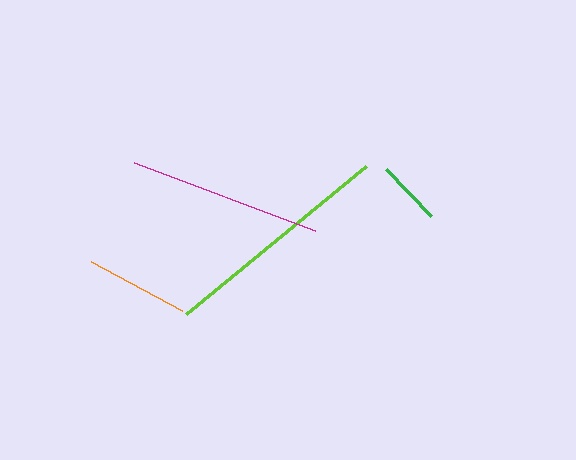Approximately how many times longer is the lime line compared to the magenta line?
The lime line is approximately 1.2 times the length of the magenta line.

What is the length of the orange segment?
The orange segment is approximately 104 pixels long.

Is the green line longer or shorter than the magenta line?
The magenta line is longer than the green line.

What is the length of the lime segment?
The lime segment is approximately 234 pixels long.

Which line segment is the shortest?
The green line is the shortest at approximately 65 pixels.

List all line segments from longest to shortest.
From longest to shortest: lime, magenta, orange, green.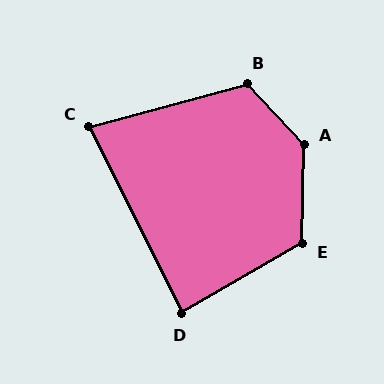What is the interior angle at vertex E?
Approximately 121 degrees (obtuse).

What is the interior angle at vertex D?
Approximately 86 degrees (approximately right).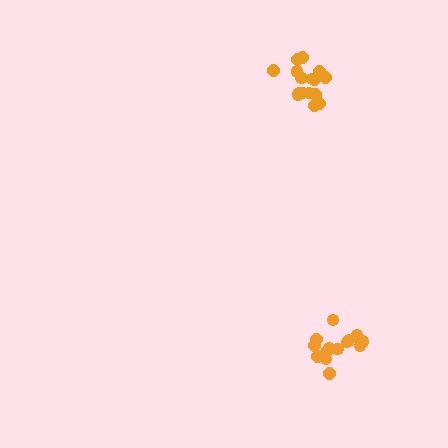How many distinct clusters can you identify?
There are 2 distinct clusters.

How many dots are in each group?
Group 1: 16 dots, Group 2: 14 dots (30 total).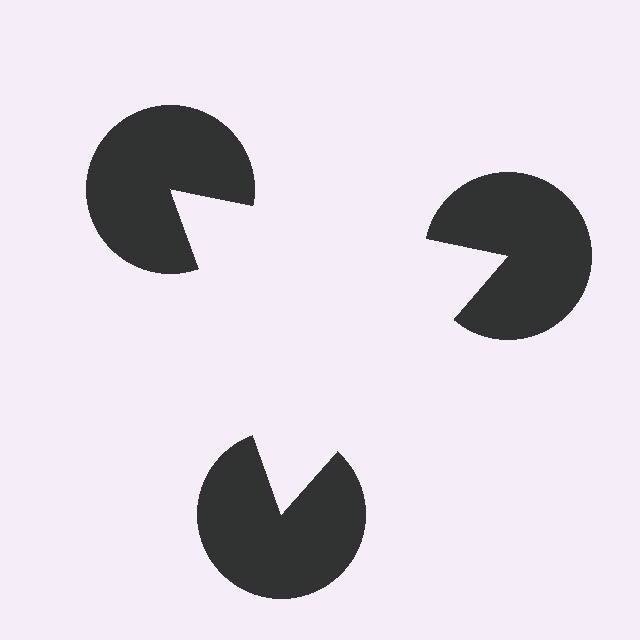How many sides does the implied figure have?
3 sides.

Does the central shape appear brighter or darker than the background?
It typically appears slightly brighter than the background, even though no actual brightness change is drawn.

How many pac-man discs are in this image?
There are 3 — one at each vertex of the illusory triangle.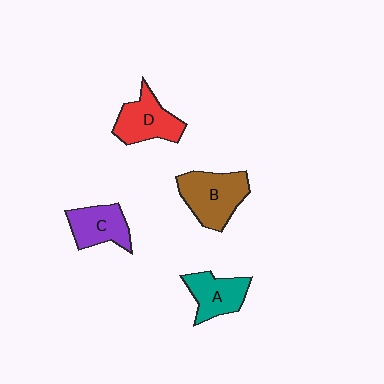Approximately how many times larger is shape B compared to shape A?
Approximately 1.4 times.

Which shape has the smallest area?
Shape A (teal).